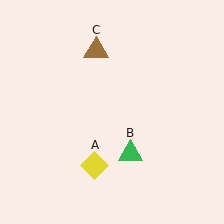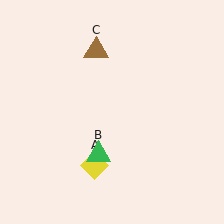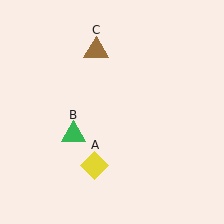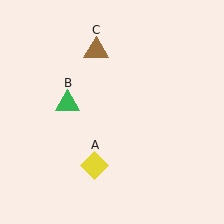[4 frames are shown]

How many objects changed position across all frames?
1 object changed position: green triangle (object B).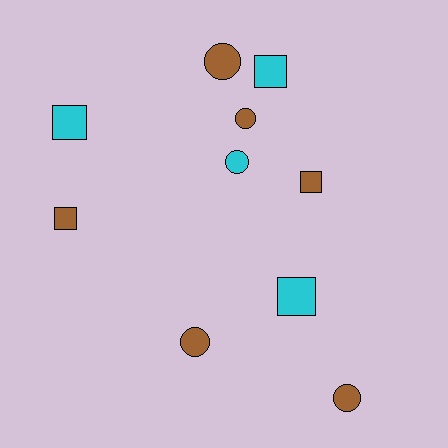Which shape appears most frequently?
Circle, with 5 objects.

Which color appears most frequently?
Brown, with 6 objects.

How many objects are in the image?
There are 10 objects.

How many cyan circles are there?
There is 1 cyan circle.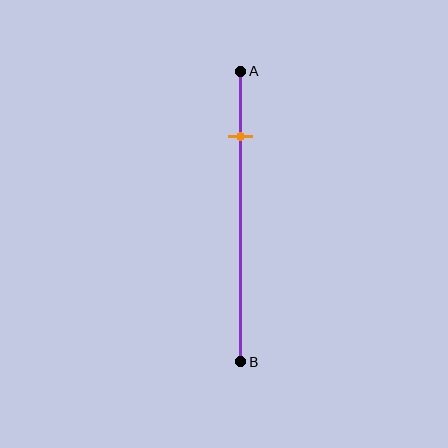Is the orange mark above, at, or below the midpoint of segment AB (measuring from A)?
The orange mark is above the midpoint of segment AB.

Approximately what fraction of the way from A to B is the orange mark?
The orange mark is approximately 20% of the way from A to B.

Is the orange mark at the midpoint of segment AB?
No, the mark is at about 20% from A, not at the 50% midpoint.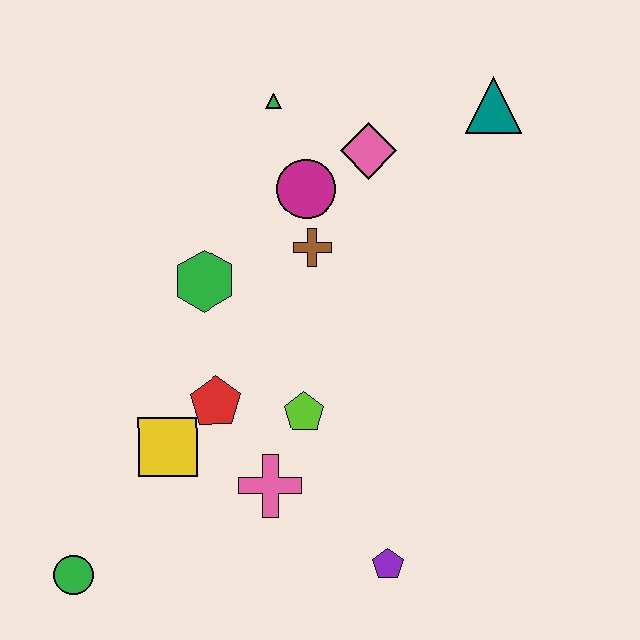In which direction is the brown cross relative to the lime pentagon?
The brown cross is above the lime pentagon.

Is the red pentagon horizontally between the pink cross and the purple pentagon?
No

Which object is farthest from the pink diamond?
The green circle is farthest from the pink diamond.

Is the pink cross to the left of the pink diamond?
Yes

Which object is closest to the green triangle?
The magenta circle is closest to the green triangle.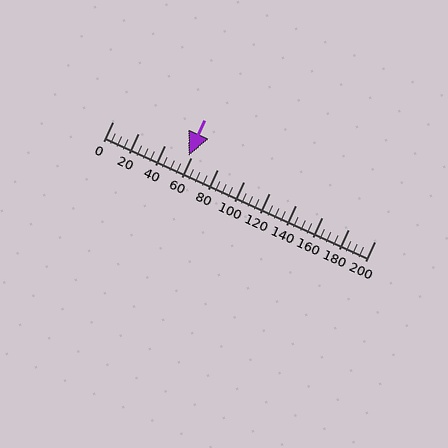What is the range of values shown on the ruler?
The ruler shows values from 0 to 200.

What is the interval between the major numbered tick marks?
The major tick marks are spaced 20 units apart.